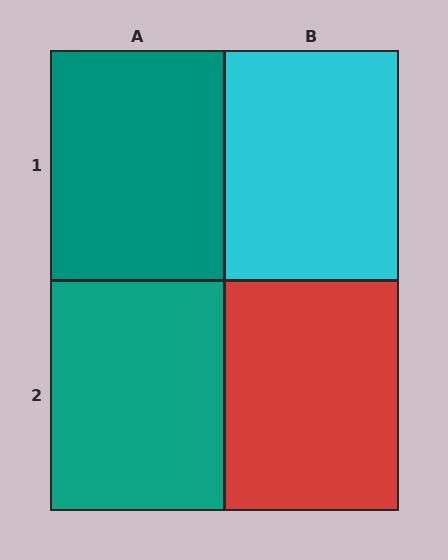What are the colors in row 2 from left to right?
Teal, red.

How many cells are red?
1 cell is red.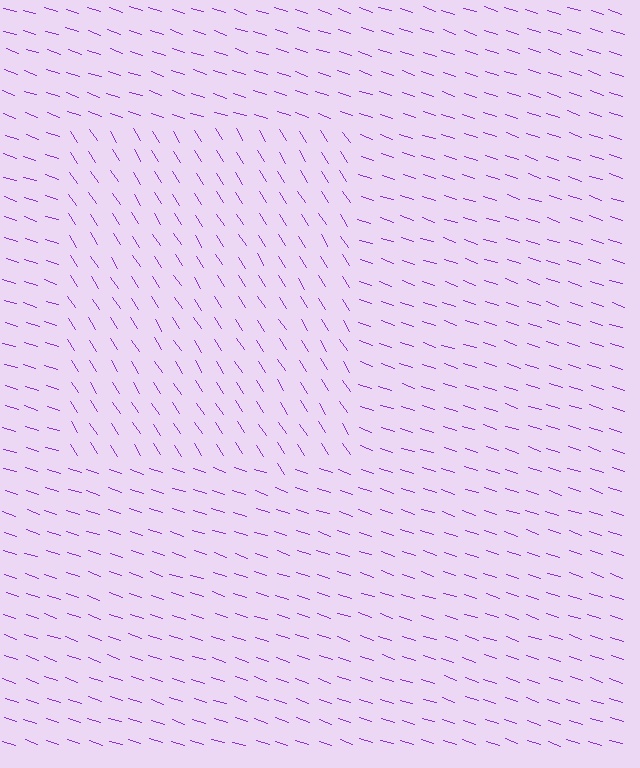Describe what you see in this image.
The image is filled with small purple line segments. A rectangle region in the image has lines oriented differently from the surrounding lines, creating a visible texture boundary.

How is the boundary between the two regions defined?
The boundary is defined purely by a change in line orientation (approximately 39 degrees difference). All lines are the same color and thickness.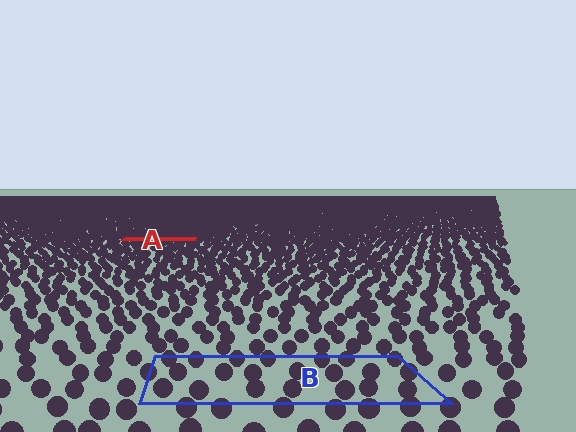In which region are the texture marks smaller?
The texture marks are smaller in region A, because it is farther away.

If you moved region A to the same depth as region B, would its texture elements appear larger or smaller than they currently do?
They would appear larger. At a closer depth, the same texture elements are projected at a bigger on-screen size.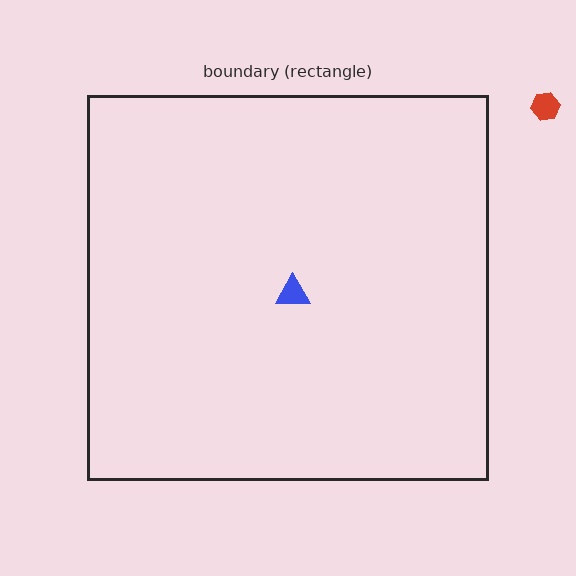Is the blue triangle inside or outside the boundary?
Inside.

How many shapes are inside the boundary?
1 inside, 1 outside.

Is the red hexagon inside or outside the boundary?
Outside.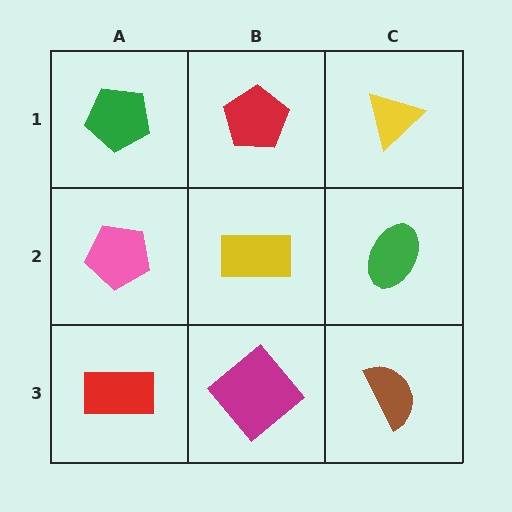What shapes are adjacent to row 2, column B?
A red pentagon (row 1, column B), a magenta diamond (row 3, column B), a pink pentagon (row 2, column A), a green ellipse (row 2, column C).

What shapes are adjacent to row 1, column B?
A yellow rectangle (row 2, column B), a green pentagon (row 1, column A), a yellow triangle (row 1, column C).